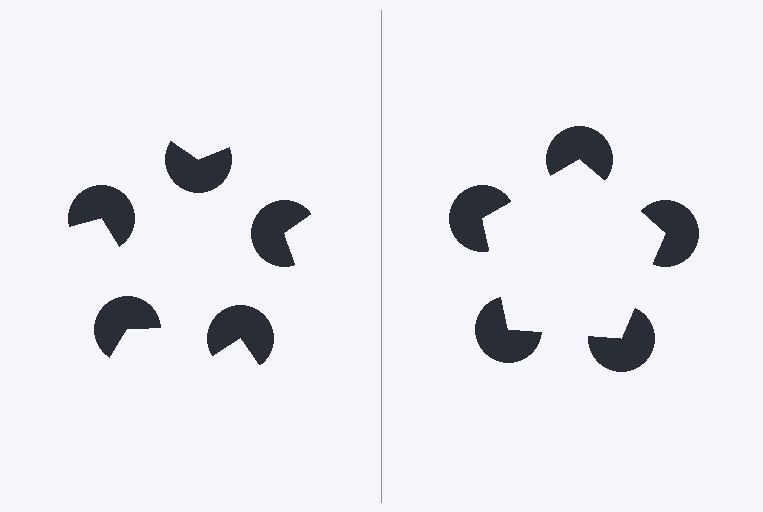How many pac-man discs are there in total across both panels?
10 — 5 on each side.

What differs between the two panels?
The pac-man discs are positioned identically on both sides; only the wedge orientations differ. On the right they align to a pentagon; on the left they are misaligned.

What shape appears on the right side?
An illusory pentagon.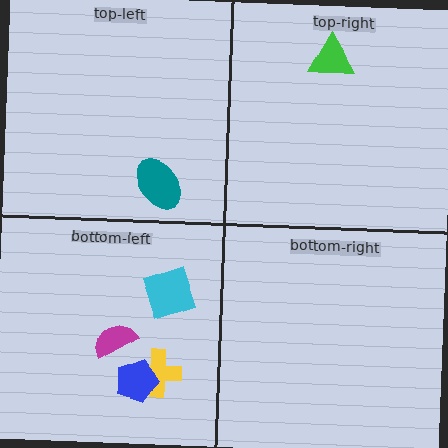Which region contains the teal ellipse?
The top-left region.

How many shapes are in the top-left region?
1.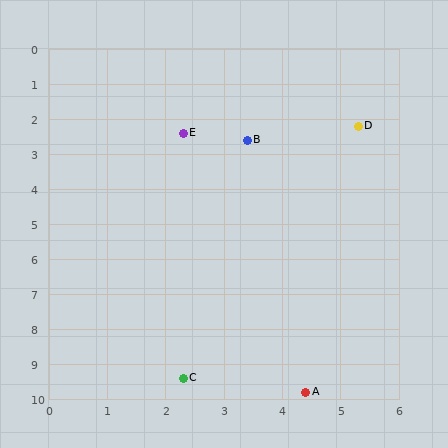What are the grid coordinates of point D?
Point D is at approximately (5.3, 2.2).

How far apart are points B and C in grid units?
Points B and C are about 6.9 grid units apart.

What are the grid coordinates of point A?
Point A is at approximately (4.4, 9.8).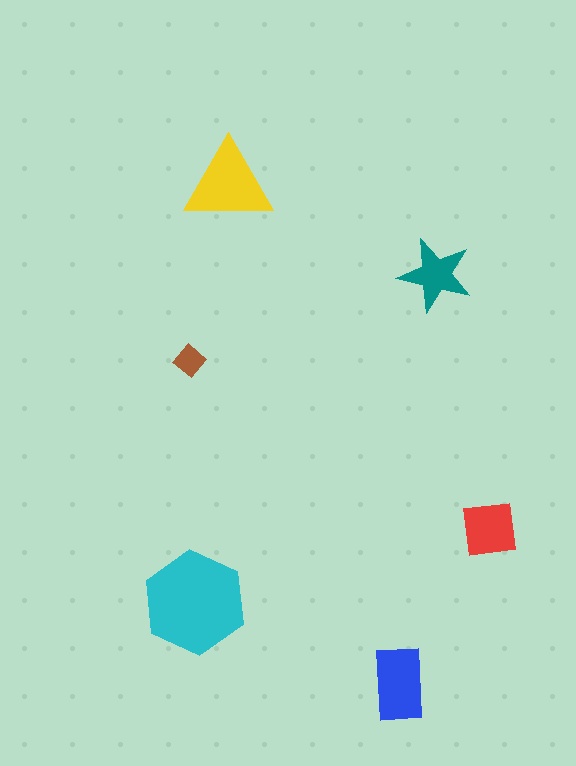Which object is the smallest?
The brown diamond.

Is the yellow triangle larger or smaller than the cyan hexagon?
Smaller.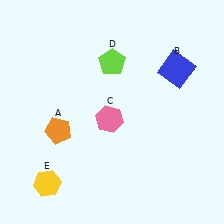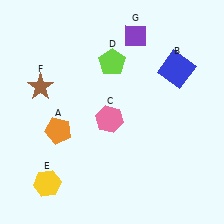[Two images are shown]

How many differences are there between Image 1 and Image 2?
There are 2 differences between the two images.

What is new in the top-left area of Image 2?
A brown star (F) was added in the top-left area of Image 2.